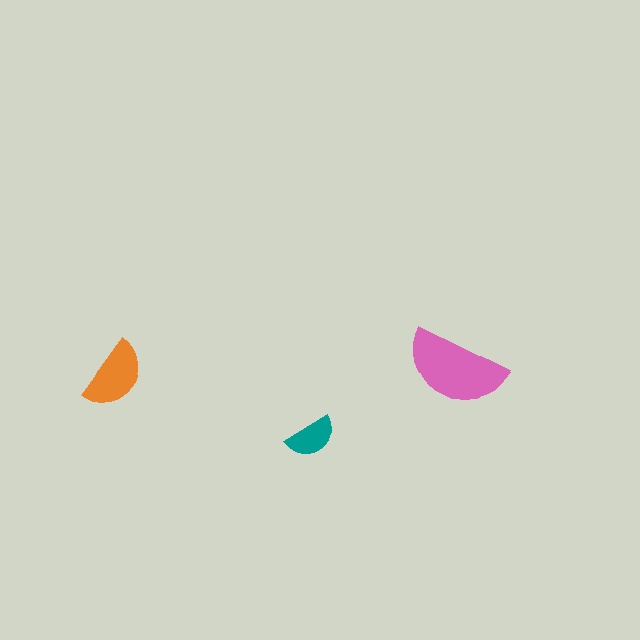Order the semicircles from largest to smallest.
the pink one, the orange one, the teal one.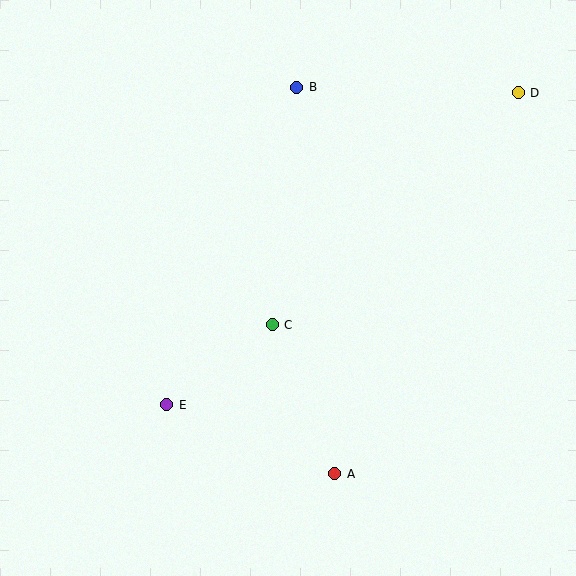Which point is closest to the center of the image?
Point C at (272, 325) is closest to the center.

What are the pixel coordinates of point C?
Point C is at (272, 325).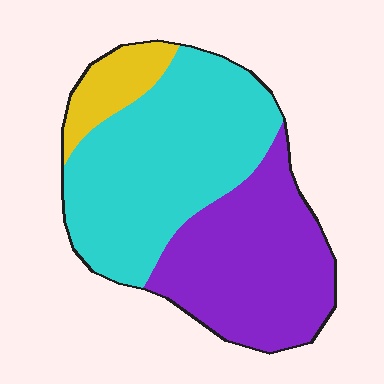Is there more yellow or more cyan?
Cyan.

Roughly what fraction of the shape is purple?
Purple takes up about two fifths (2/5) of the shape.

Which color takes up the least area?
Yellow, at roughly 10%.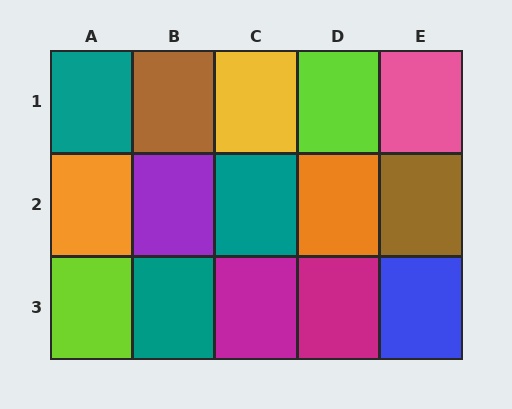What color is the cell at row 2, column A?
Orange.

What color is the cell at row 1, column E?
Pink.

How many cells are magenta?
2 cells are magenta.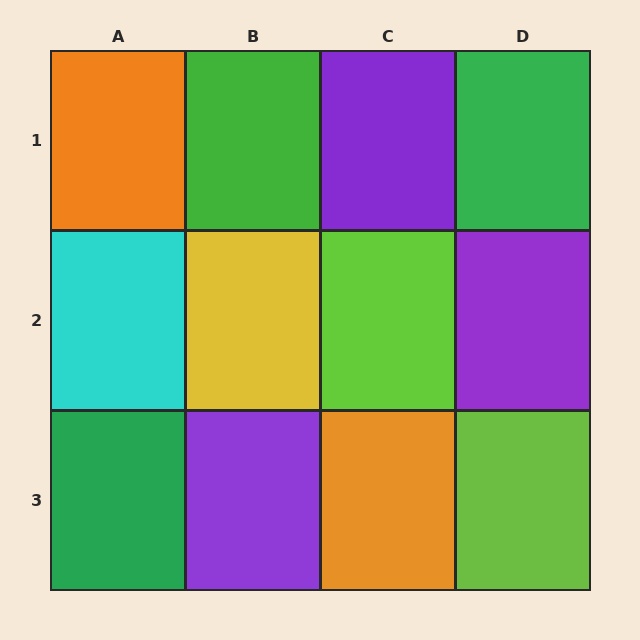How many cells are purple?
3 cells are purple.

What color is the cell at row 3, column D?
Lime.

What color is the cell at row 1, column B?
Green.